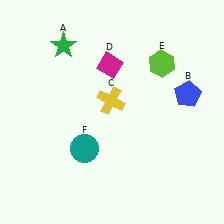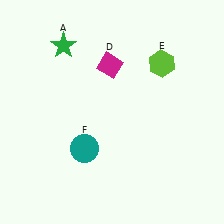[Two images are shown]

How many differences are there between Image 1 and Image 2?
There are 2 differences between the two images.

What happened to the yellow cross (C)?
The yellow cross (C) was removed in Image 2. It was in the top-left area of Image 1.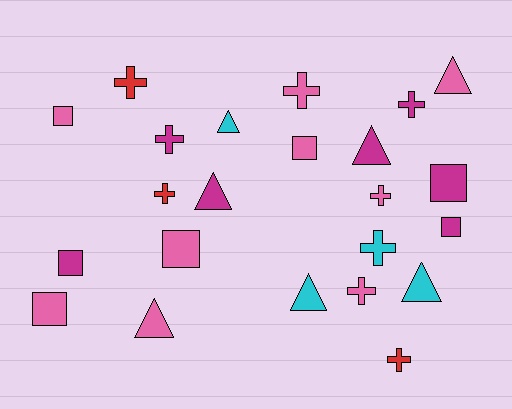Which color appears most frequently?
Pink, with 9 objects.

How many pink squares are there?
There are 4 pink squares.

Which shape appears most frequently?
Cross, with 9 objects.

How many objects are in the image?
There are 23 objects.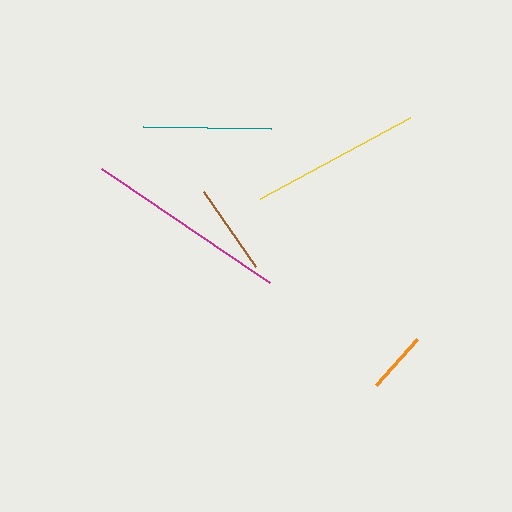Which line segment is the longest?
The magenta line is the longest at approximately 203 pixels.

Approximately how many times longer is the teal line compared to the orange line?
The teal line is approximately 2.1 times the length of the orange line.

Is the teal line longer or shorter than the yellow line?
The yellow line is longer than the teal line.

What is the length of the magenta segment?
The magenta segment is approximately 203 pixels long.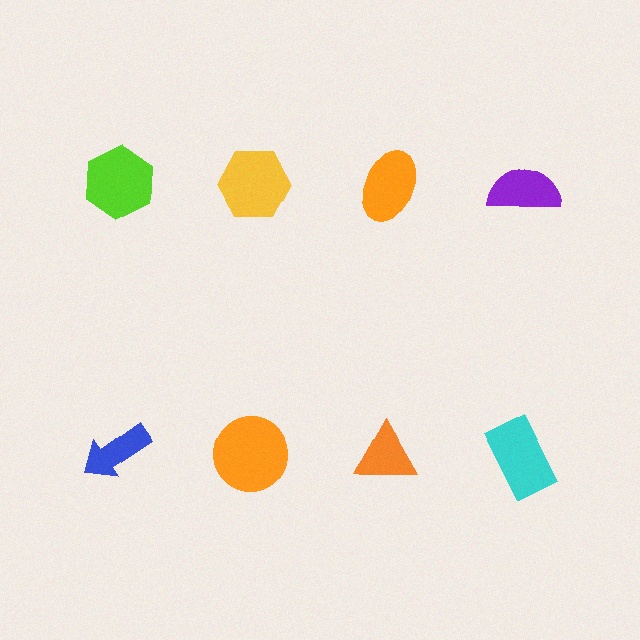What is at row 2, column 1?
A blue arrow.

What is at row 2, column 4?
A cyan rectangle.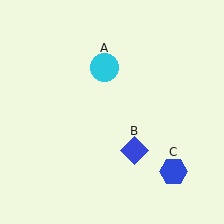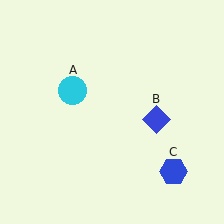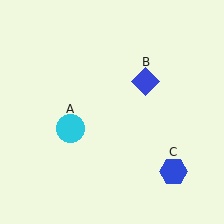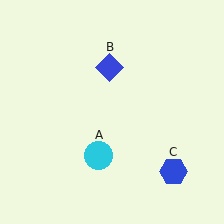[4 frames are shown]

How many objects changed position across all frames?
2 objects changed position: cyan circle (object A), blue diamond (object B).